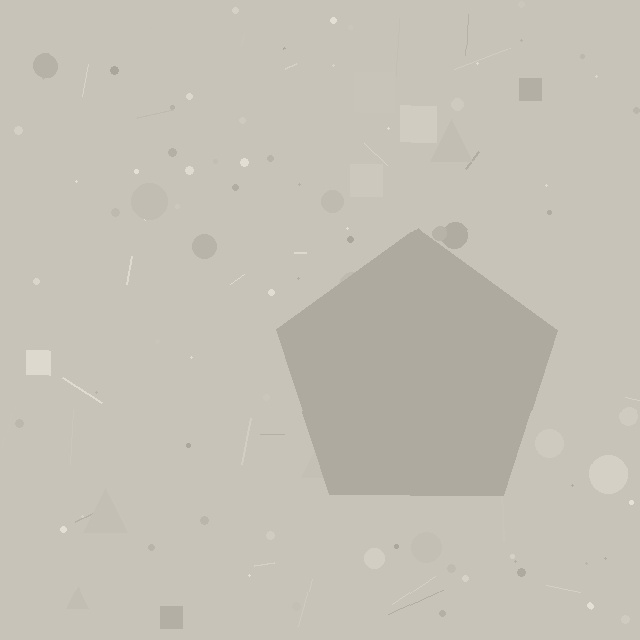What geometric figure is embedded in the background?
A pentagon is embedded in the background.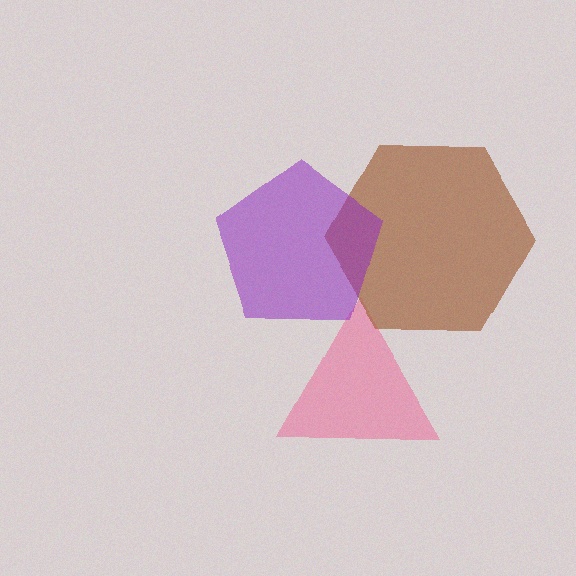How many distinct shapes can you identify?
There are 3 distinct shapes: a pink triangle, a brown hexagon, a purple pentagon.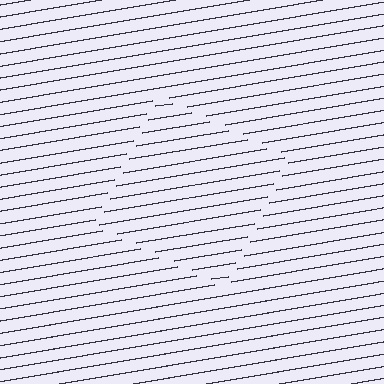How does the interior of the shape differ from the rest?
The interior of the shape contains the same grating, shifted by half a period — the contour is defined by the phase discontinuity where line-ends from the inner and outer gratings abut.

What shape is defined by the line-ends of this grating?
An illusory square. The interior of the shape contains the same grating, shifted by half a period — the contour is defined by the phase discontinuity where line-ends from the inner and outer gratings abut.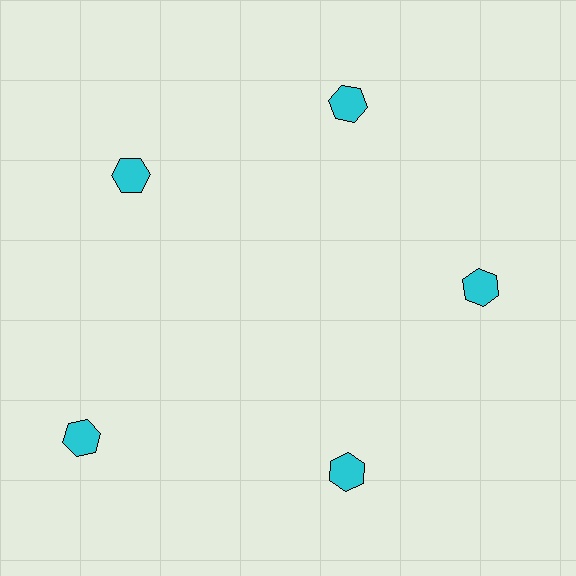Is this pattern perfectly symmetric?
No. The 5 cyan hexagons are arranged in a ring, but one element near the 8 o'clock position is pushed outward from the center, breaking the 5-fold rotational symmetry.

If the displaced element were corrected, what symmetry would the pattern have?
It would have 5-fold rotational symmetry — the pattern would map onto itself every 72 degrees.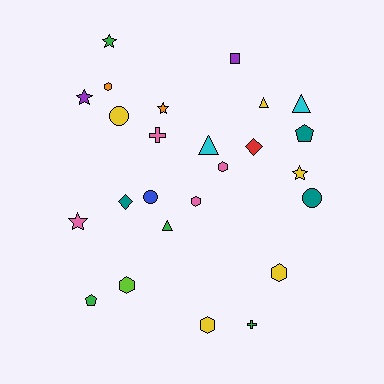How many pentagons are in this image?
There are 2 pentagons.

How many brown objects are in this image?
There are no brown objects.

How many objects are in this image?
There are 25 objects.